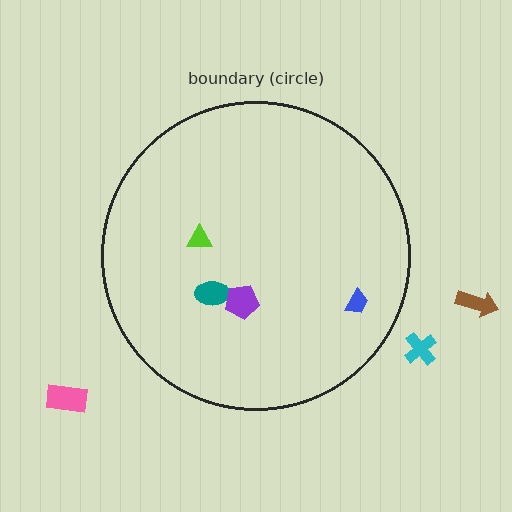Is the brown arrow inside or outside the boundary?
Outside.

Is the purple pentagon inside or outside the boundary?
Inside.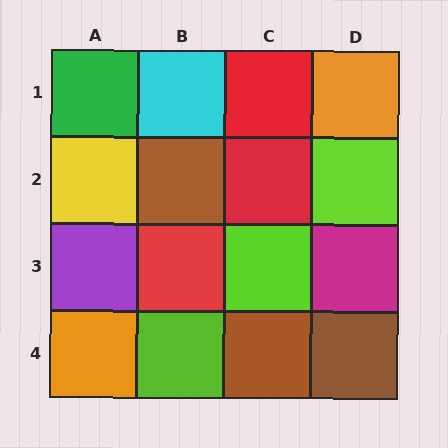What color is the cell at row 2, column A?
Yellow.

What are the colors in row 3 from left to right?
Purple, red, lime, magenta.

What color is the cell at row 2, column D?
Lime.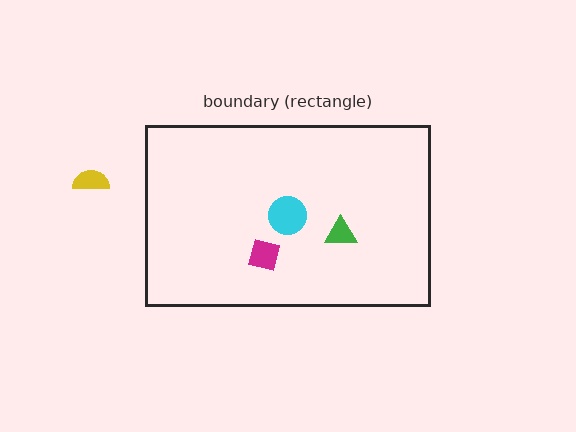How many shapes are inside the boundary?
3 inside, 1 outside.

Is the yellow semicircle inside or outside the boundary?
Outside.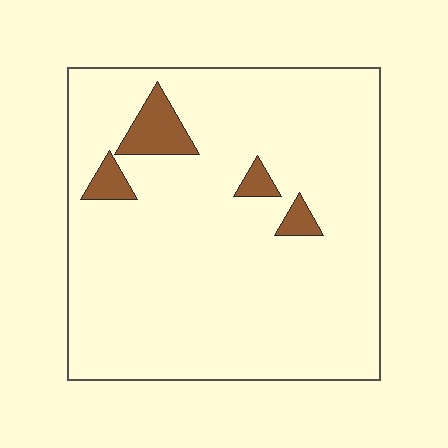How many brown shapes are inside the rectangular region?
4.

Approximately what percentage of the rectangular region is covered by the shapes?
Approximately 5%.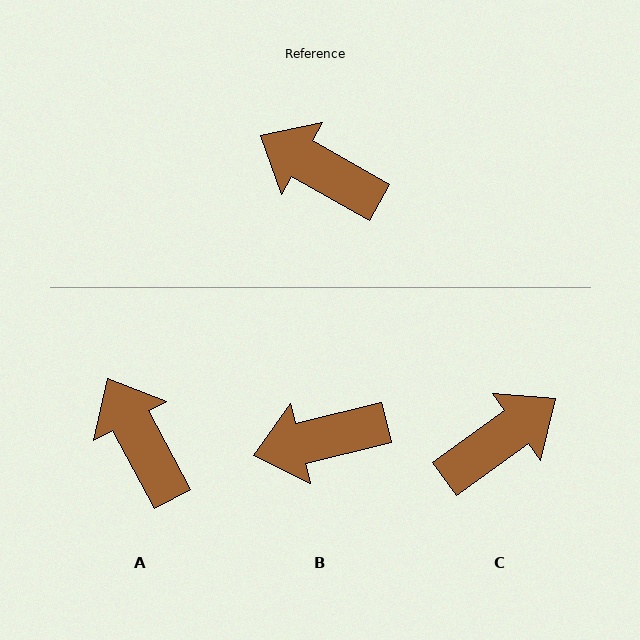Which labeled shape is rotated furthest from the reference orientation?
C, about 115 degrees away.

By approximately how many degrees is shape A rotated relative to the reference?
Approximately 32 degrees clockwise.